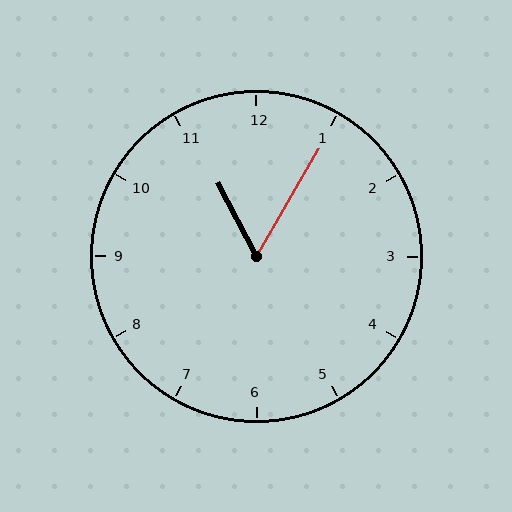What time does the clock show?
11:05.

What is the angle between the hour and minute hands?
Approximately 58 degrees.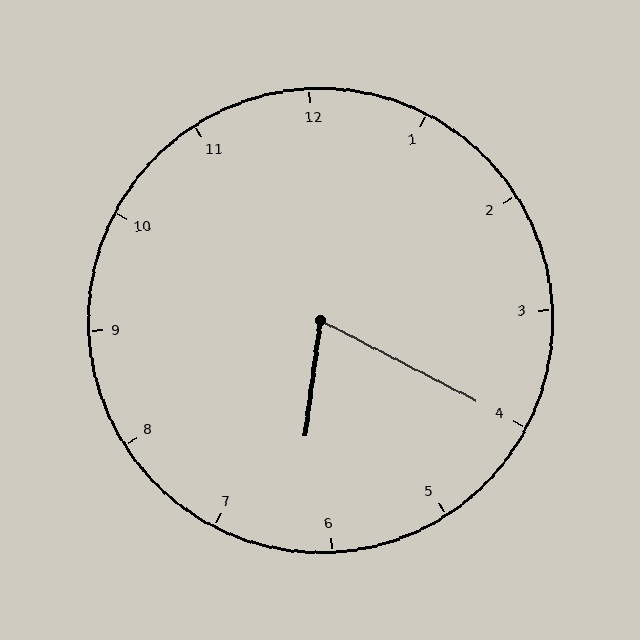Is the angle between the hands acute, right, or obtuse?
It is acute.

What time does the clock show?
6:20.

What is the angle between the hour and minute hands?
Approximately 70 degrees.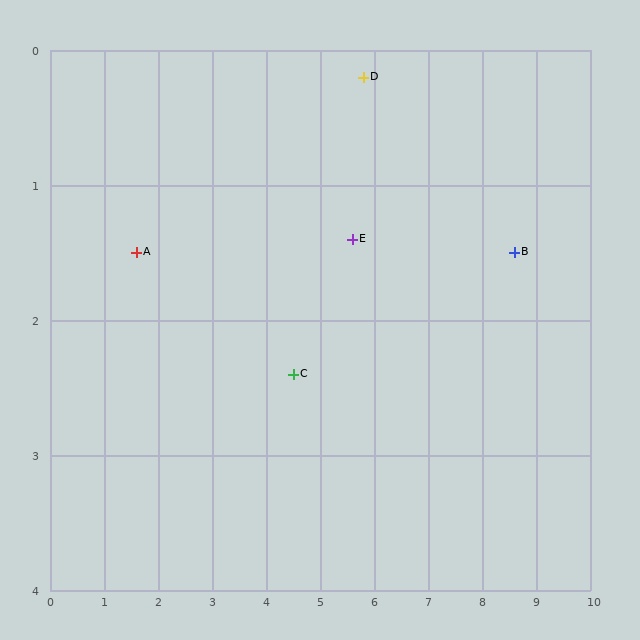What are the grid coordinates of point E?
Point E is at approximately (5.6, 1.4).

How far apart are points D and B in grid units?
Points D and B are about 3.1 grid units apart.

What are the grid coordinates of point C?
Point C is at approximately (4.5, 2.4).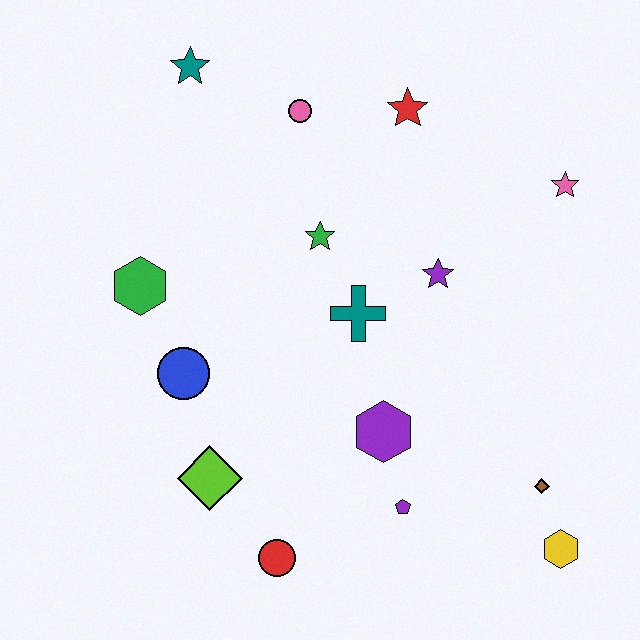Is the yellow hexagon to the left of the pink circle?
No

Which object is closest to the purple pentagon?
The purple hexagon is closest to the purple pentagon.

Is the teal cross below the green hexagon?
Yes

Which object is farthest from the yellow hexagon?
The teal star is farthest from the yellow hexagon.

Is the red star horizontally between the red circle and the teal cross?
No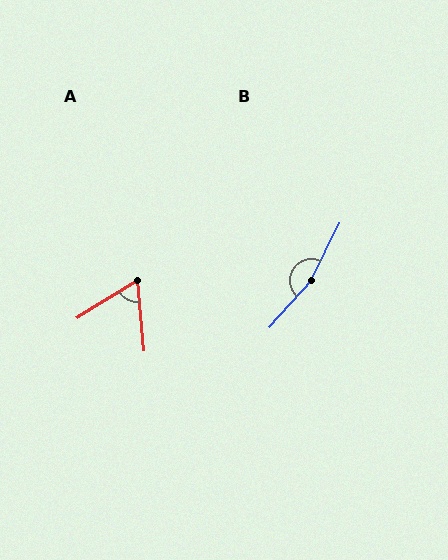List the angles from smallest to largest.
A (63°), B (165°).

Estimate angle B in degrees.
Approximately 165 degrees.